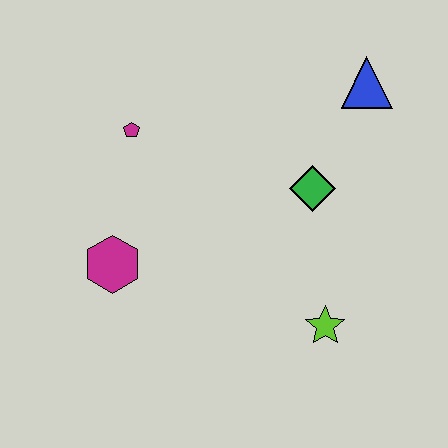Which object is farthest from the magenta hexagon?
The blue triangle is farthest from the magenta hexagon.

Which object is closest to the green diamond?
The blue triangle is closest to the green diamond.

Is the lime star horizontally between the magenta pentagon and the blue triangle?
Yes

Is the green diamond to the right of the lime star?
No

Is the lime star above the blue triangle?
No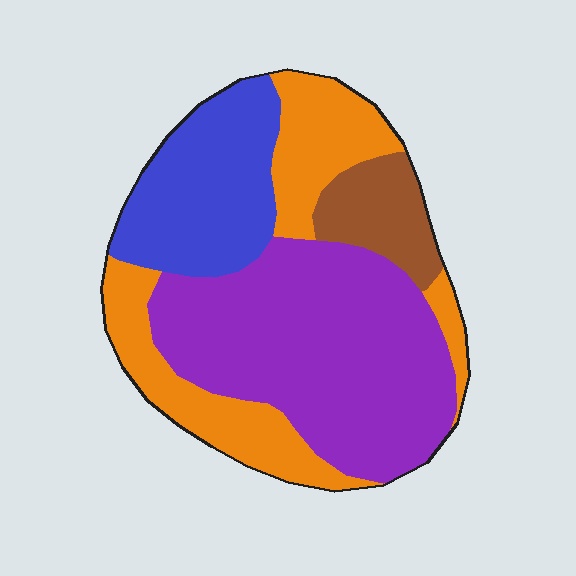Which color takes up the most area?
Purple, at roughly 45%.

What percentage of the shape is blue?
Blue takes up about one fifth (1/5) of the shape.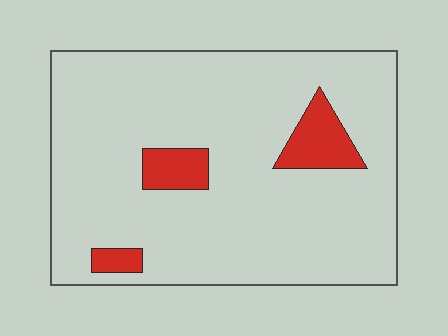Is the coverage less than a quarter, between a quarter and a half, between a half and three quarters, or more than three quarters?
Less than a quarter.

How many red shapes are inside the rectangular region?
3.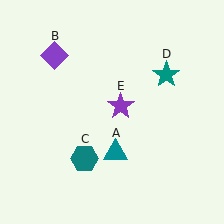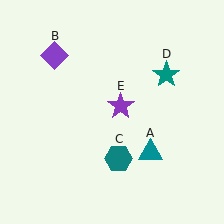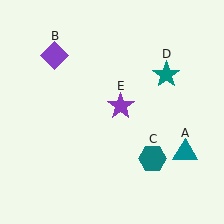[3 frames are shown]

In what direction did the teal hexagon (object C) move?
The teal hexagon (object C) moved right.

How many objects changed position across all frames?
2 objects changed position: teal triangle (object A), teal hexagon (object C).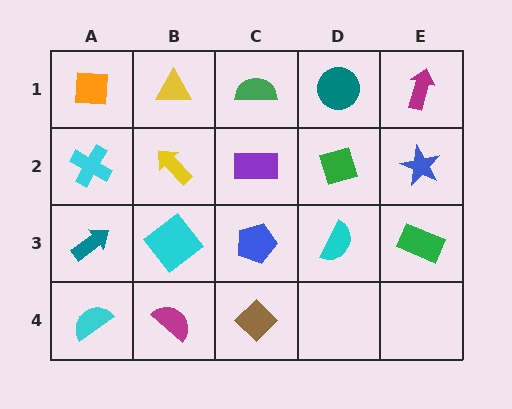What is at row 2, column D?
A green diamond.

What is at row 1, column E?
A magenta arrow.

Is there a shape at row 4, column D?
No, that cell is empty.